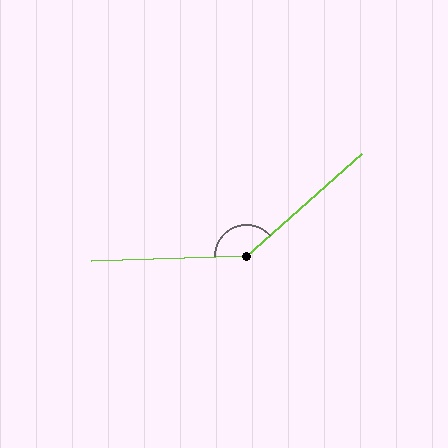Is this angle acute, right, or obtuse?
It is obtuse.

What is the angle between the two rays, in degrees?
Approximately 140 degrees.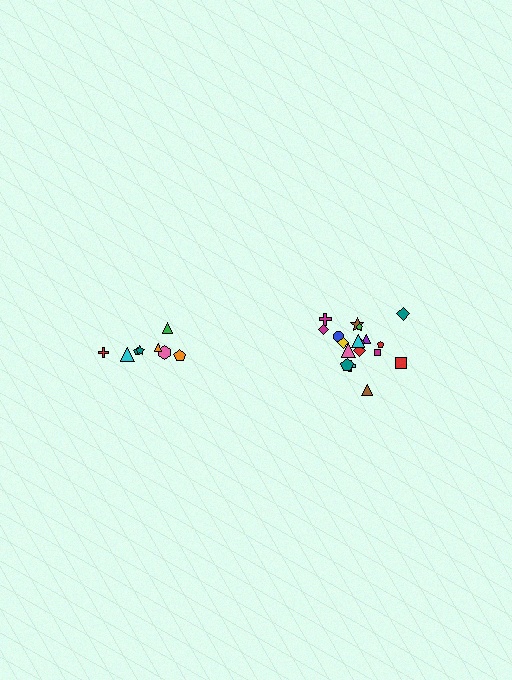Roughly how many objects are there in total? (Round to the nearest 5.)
Roughly 25 objects in total.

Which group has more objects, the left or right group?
The right group.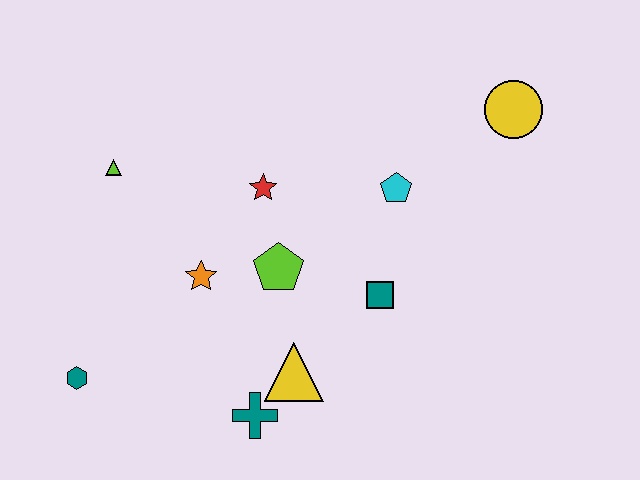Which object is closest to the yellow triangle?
The teal cross is closest to the yellow triangle.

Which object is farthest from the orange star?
The yellow circle is farthest from the orange star.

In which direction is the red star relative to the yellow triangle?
The red star is above the yellow triangle.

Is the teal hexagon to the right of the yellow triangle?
No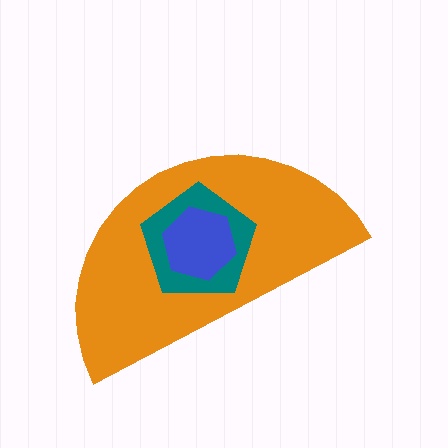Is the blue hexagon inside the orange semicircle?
Yes.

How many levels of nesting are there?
3.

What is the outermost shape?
The orange semicircle.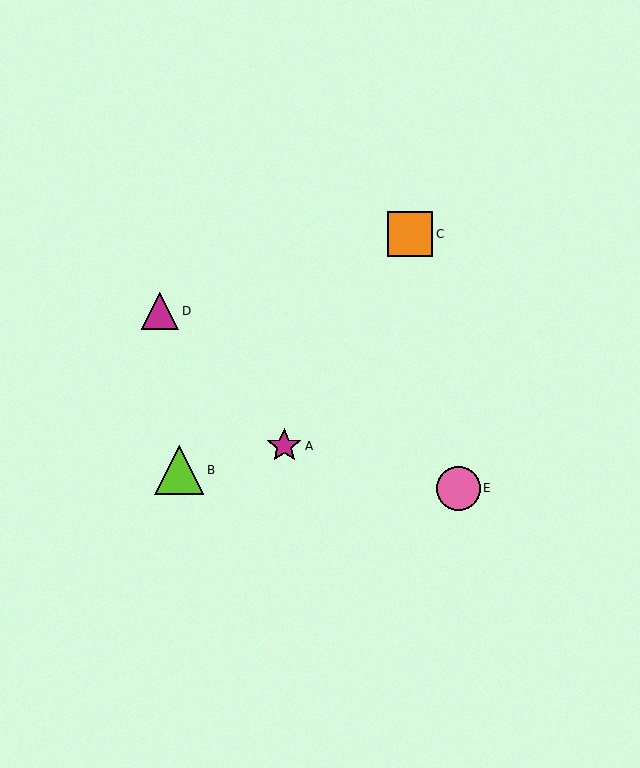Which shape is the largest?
The lime triangle (labeled B) is the largest.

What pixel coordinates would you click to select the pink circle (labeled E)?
Click at (459, 488) to select the pink circle E.